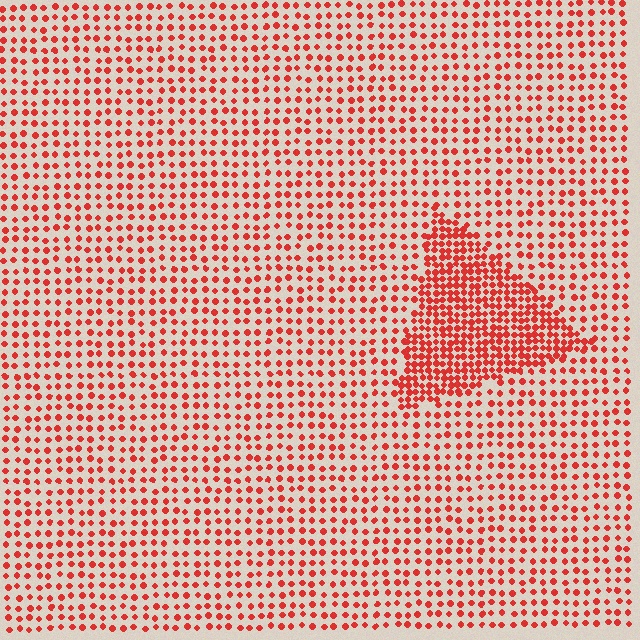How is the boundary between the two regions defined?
The boundary is defined by a change in element density (approximately 2.2x ratio). All elements are the same color, size, and shape.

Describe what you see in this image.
The image contains small red elements arranged at two different densities. A triangle-shaped region is visible where the elements are more densely packed than the surrounding area.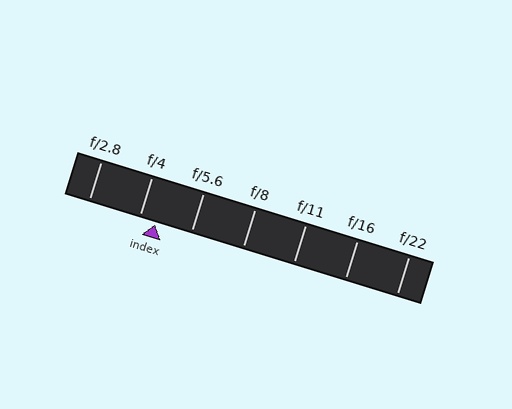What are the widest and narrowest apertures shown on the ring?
The widest aperture shown is f/2.8 and the narrowest is f/22.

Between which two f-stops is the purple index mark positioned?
The index mark is between f/4 and f/5.6.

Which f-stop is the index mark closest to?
The index mark is closest to f/4.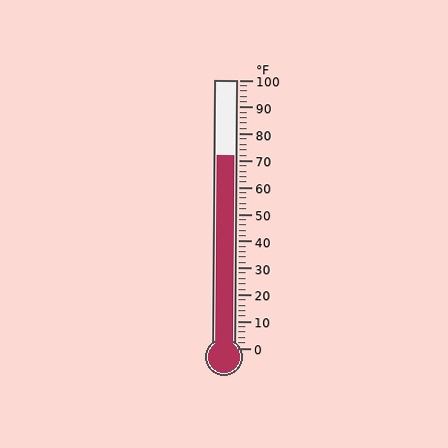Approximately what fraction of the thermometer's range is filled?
The thermometer is filled to approximately 70% of its range.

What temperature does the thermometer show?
The thermometer shows approximately 72°F.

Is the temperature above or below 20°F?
The temperature is above 20°F.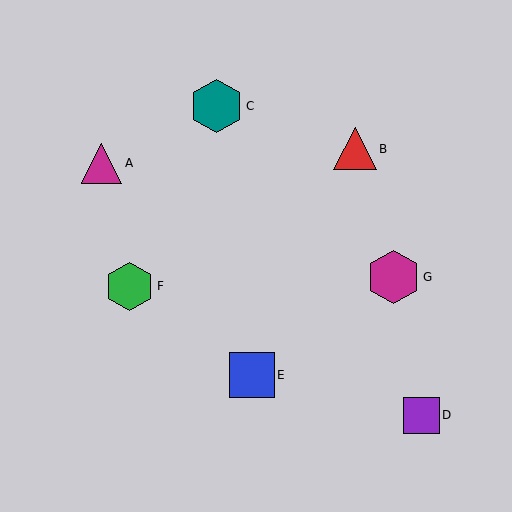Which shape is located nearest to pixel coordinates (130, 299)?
The green hexagon (labeled F) at (130, 286) is nearest to that location.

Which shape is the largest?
The teal hexagon (labeled C) is the largest.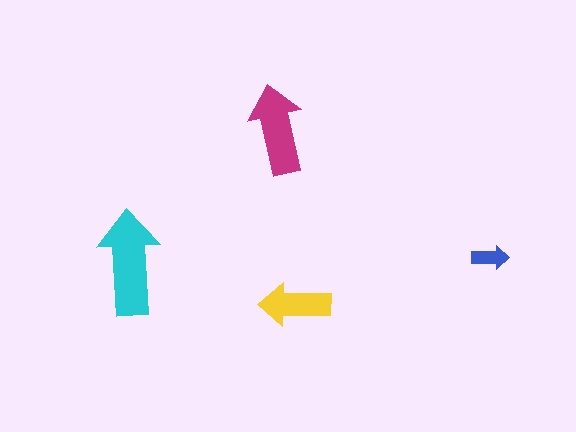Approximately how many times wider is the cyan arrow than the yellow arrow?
About 1.5 times wider.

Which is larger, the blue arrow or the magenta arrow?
The magenta one.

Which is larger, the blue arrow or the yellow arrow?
The yellow one.